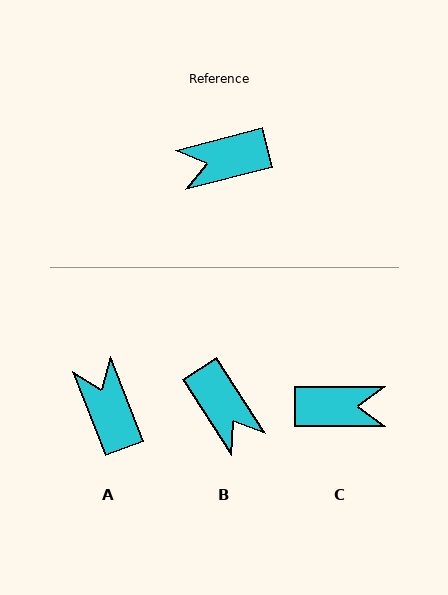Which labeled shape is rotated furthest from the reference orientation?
C, about 166 degrees away.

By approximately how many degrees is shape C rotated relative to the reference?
Approximately 166 degrees counter-clockwise.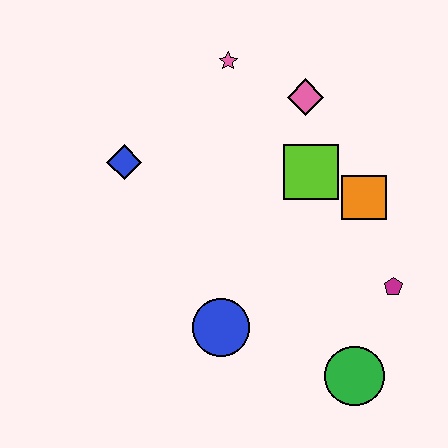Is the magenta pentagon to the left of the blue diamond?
No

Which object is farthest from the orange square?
The blue diamond is farthest from the orange square.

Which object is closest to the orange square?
The lime square is closest to the orange square.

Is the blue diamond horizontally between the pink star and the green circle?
No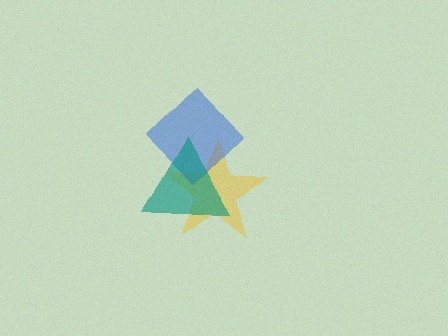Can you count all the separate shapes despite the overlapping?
Yes, there are 3 separate shapes.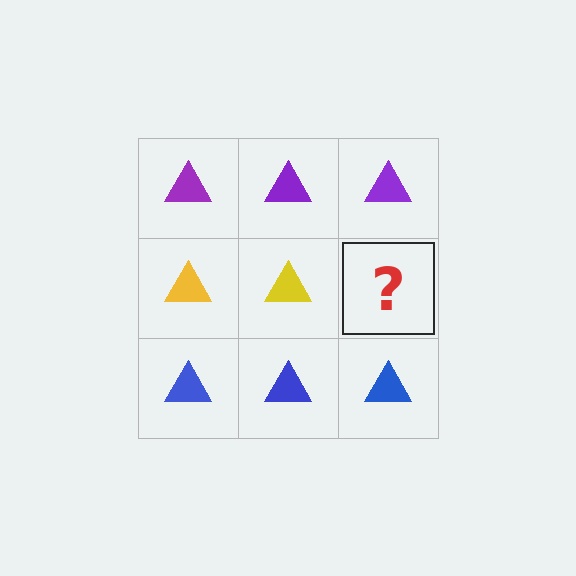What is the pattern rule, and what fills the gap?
The rule is that each row has a consistent color. The gap should be filled with a yellow triangle.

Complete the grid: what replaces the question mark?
The question mark should be replaced with a yellow triangle.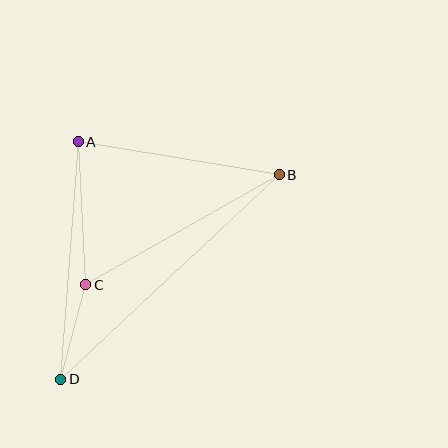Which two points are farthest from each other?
Points B and D are farthest from each other.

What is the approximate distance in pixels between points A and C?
The distance between A and C is approximately 143 pixels.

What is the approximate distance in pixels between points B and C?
The distance between B and C is approximately 223 pixels.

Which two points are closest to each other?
Points C and D are closest to each other.